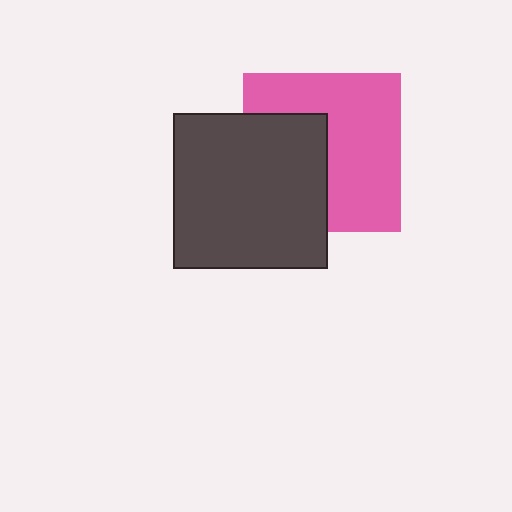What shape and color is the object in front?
The object in front is a dark gray square.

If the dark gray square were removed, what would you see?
You would see the complete pink square.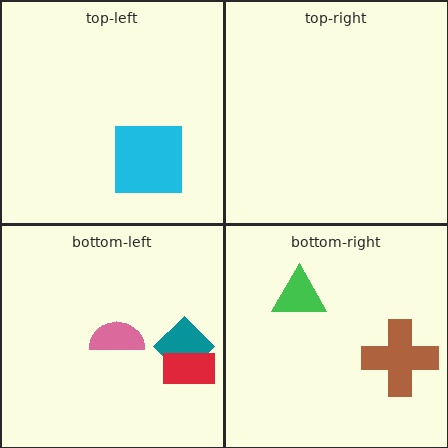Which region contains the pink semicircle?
The bottom-left region.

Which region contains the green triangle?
The bottom-right region.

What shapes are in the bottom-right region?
The green triangle, the brown cross.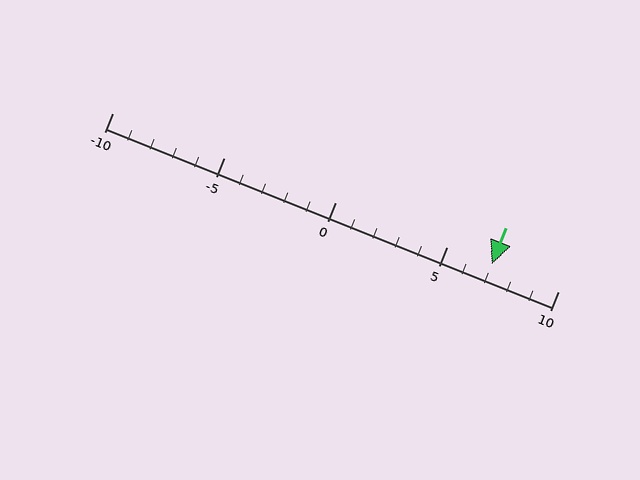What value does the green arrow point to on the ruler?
The green arrow points to approximately 7.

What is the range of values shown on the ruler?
The ruler shows values from -10 to 10.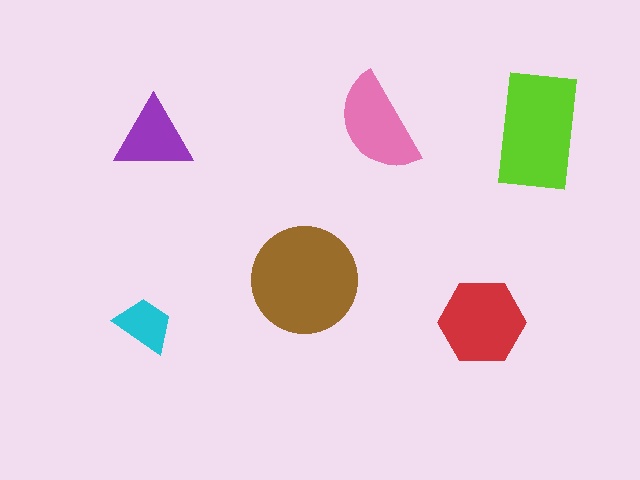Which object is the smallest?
The cyan trapezoid.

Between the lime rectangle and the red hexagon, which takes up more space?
The lime rectangle.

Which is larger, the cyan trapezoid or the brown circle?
The brown circle.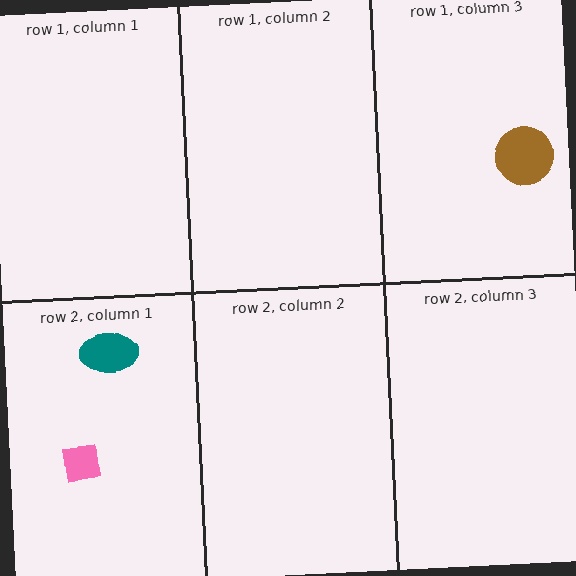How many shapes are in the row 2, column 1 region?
2.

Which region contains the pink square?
The row 2, column 1 region.